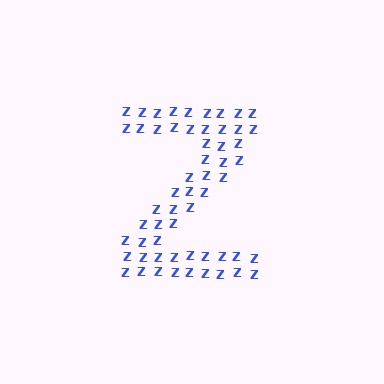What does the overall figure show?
The overall figure shows the letter Z.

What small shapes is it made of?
It is made of small letter Z's.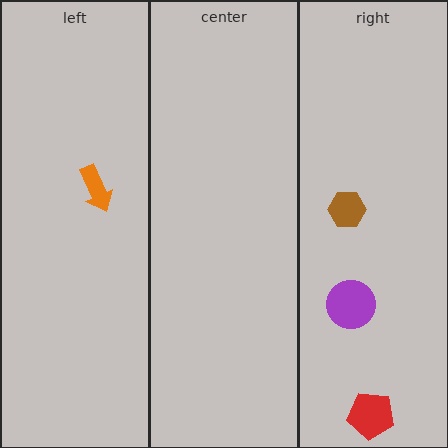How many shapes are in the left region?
1.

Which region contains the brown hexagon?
The right region.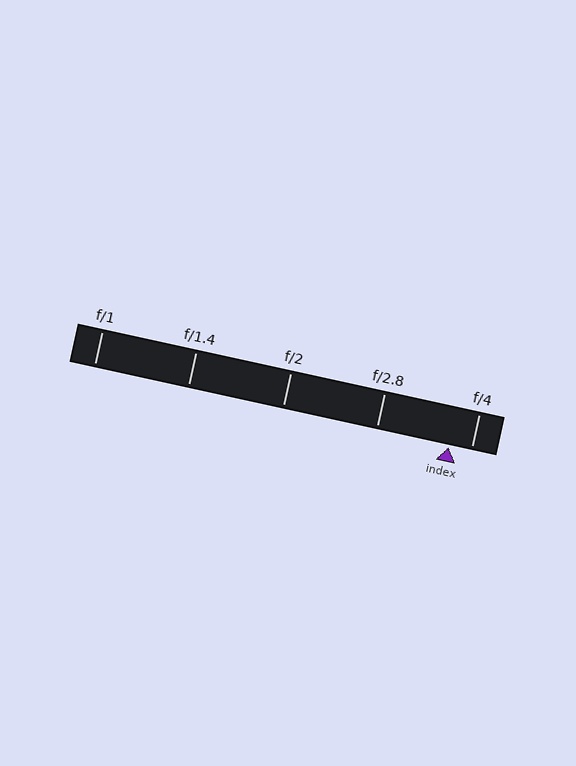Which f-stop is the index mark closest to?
The index mark is closest to f/4.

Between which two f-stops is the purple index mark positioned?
The index mark is between f/2.8 and f/4.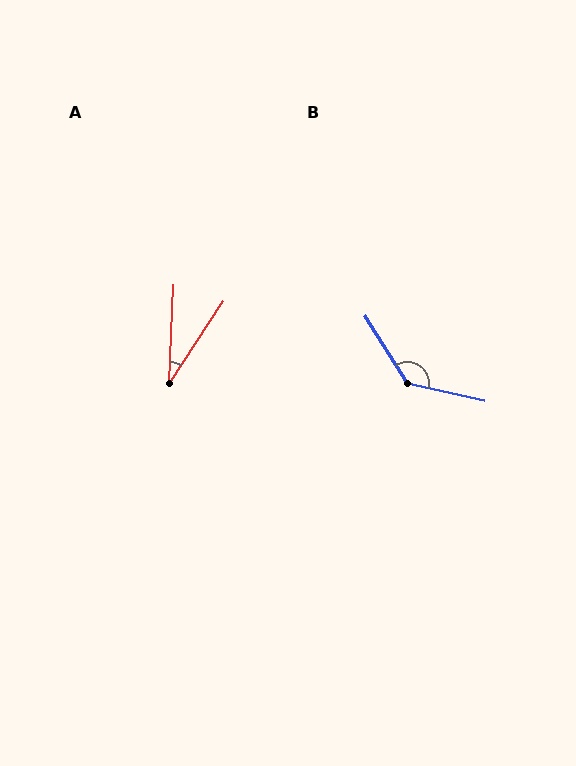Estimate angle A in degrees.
Approximately 30 degrees.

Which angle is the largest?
B, at approximately 135 degrees.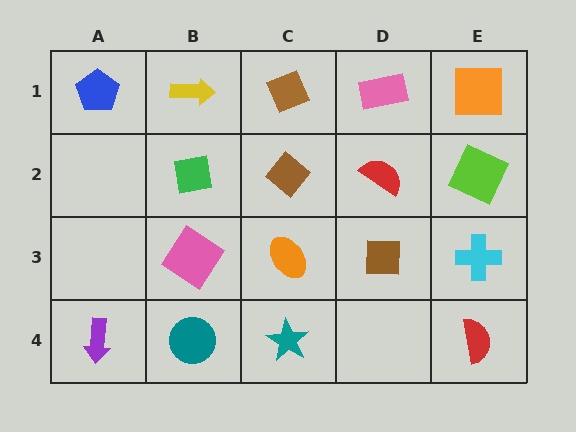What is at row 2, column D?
A red semicircle.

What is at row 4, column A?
A purple arrow.